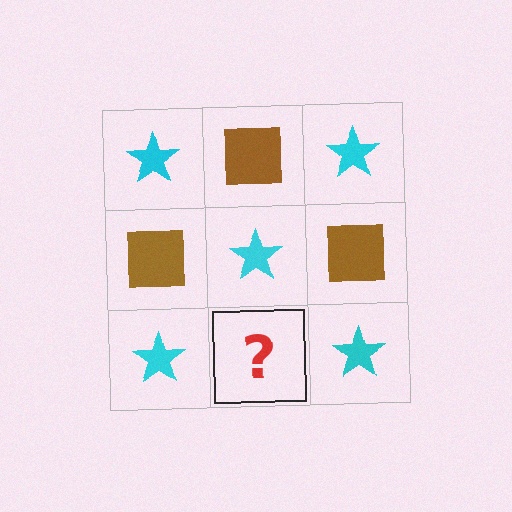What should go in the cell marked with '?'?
The missing cell should contain a brown square.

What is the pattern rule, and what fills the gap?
The rule is that it alternates cyan star and brown square in a checkerboard pattern. The gap should be filled with a brown square.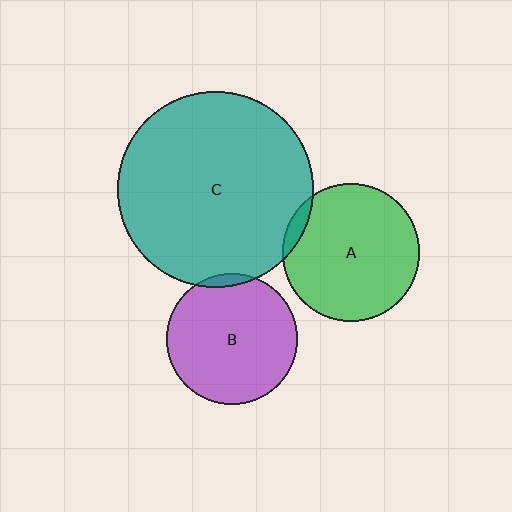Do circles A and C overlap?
Yes.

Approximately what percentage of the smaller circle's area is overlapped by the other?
Approximately 5%.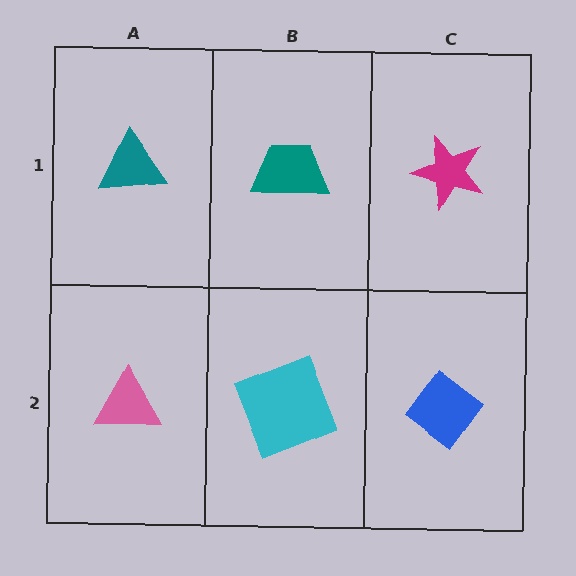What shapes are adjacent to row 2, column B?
A teal trapezoid (row 1, column B), a pink triangle (row 2, column A), a blue diamond (row 2, column C).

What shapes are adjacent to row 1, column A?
A pink triangle (row 2, column A), a teal trapezoid (row 1, column B).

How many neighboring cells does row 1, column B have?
3.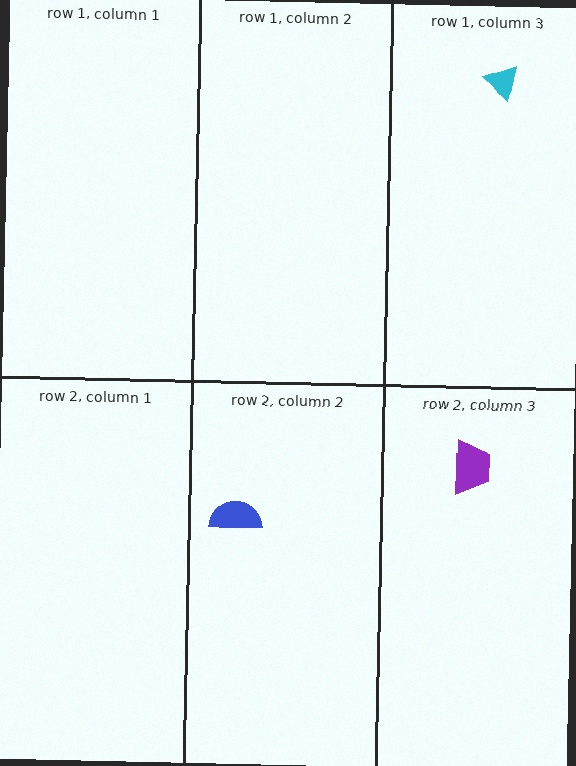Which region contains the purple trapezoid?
The row 2, column 3 region.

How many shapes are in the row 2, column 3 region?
1.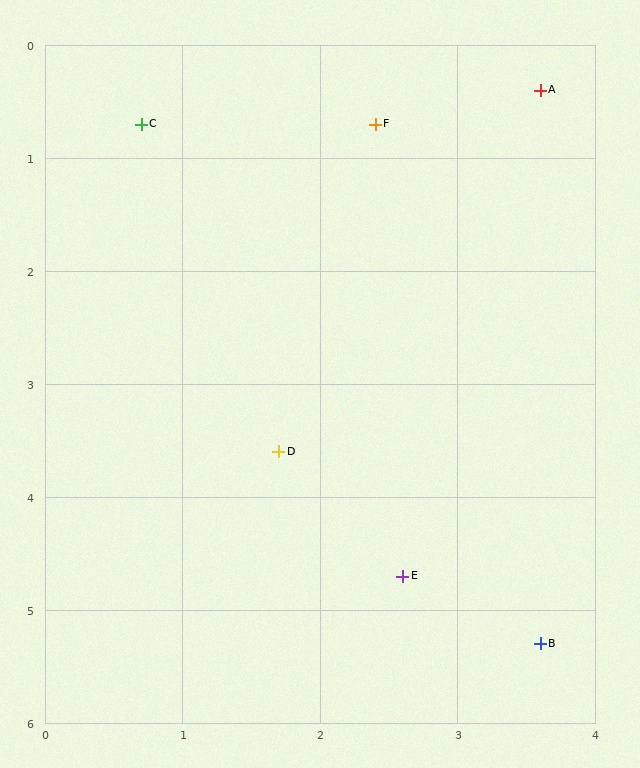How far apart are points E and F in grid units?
Points E and F are about 4.0 grid units apart.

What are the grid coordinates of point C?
Point C is at approximately (0.7, 0.7).